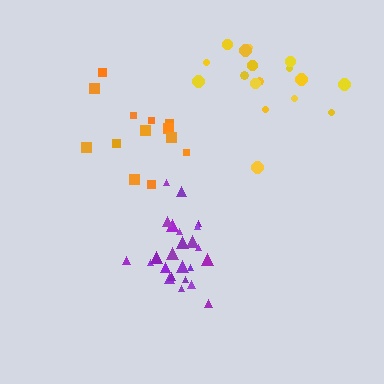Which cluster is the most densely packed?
Purple.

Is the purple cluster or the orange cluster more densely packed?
Purple.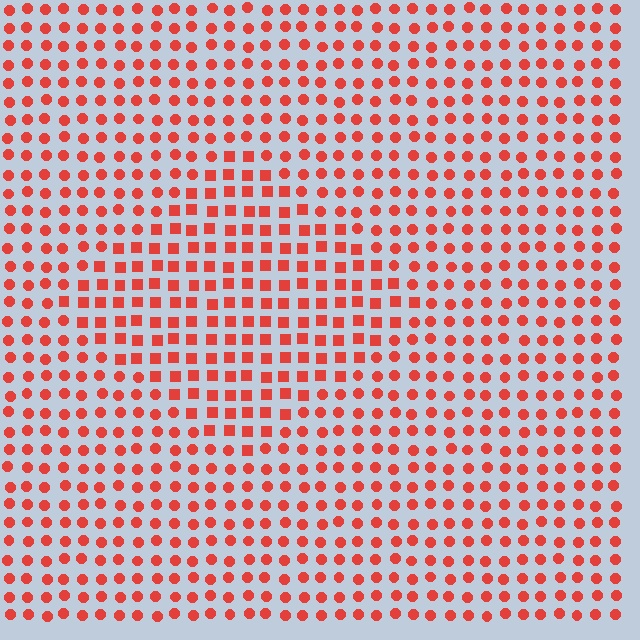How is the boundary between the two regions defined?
The boundary is defined by a change in element shape: squares inside vs. circles outside. All elements share the same color and spacing.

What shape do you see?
I see a diamond.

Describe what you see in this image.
The image is filled with small red elements arranged in a uniform grid. A diamond-shaped region contains squares, while the surrounding area contains circles. The boundary is defined purely by the change in element shape.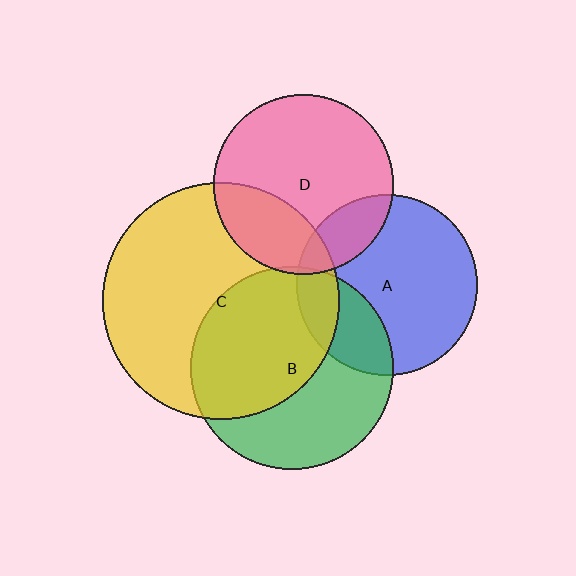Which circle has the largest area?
Circle C (yellow).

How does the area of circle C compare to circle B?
Approximately 1.4 times.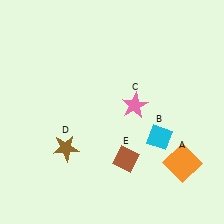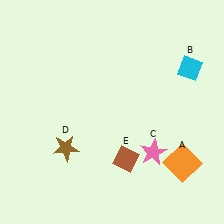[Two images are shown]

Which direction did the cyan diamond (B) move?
The cyan diamond (B) moved up.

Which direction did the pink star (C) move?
The pink star (C) moved down.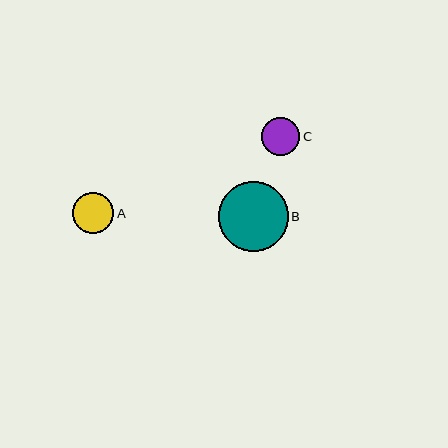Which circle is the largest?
Circle B is the largest with a size of approximately 70 pixels.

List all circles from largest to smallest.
From largest to smallest: B, A, C.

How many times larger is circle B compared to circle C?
Circle B is approximately 1.8 times the size of circle C.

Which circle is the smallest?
Circle C is the smallest with a size of approximately 38 pixels.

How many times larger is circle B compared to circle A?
Circle B is approximately 1.7 times the size of circle A.